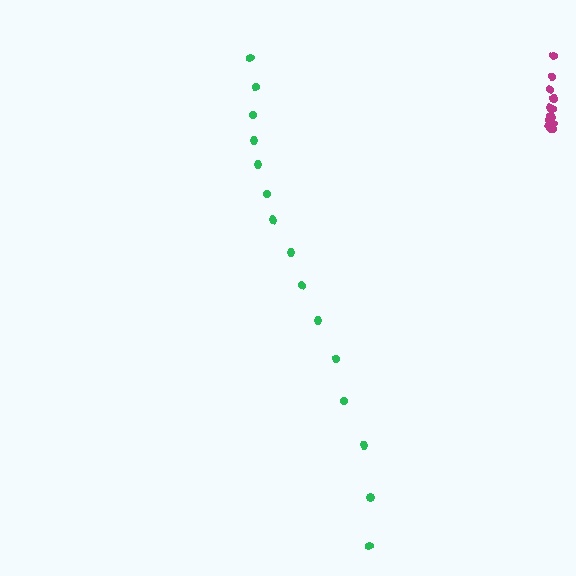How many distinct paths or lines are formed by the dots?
There are 2 distinct paths.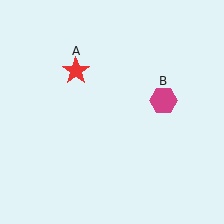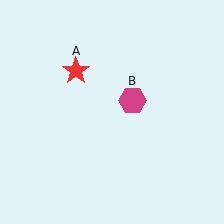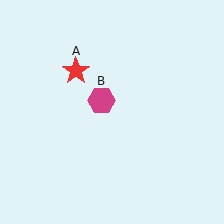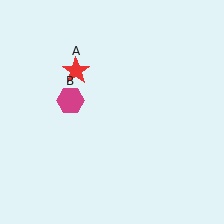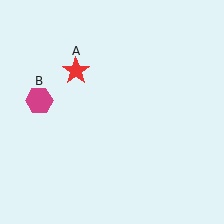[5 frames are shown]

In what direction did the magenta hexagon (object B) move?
The magenta hexagon (object B) moved left.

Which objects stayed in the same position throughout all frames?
Red star (object A) remained stationary.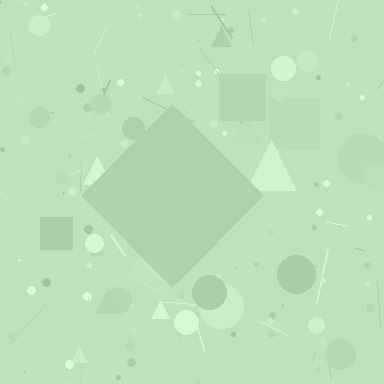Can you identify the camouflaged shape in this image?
The camouflaged shape is a diamond.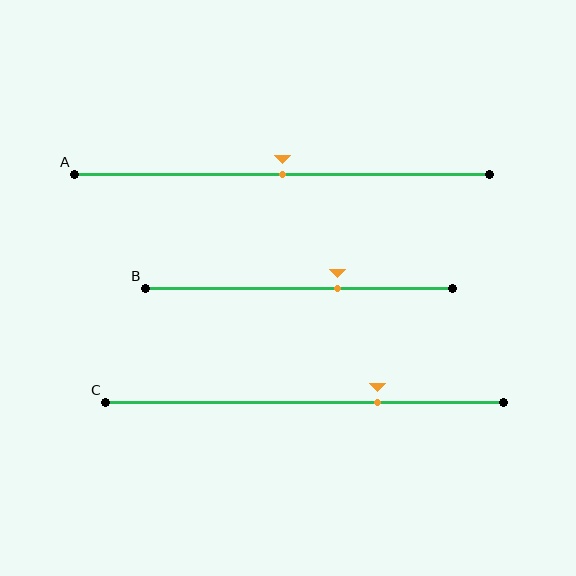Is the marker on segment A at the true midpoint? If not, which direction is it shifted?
Yes, the marker on segment A is at the true midpoint.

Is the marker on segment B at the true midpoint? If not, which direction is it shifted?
No, the marker on segment B is shifted to the right by about 12% of the segment length.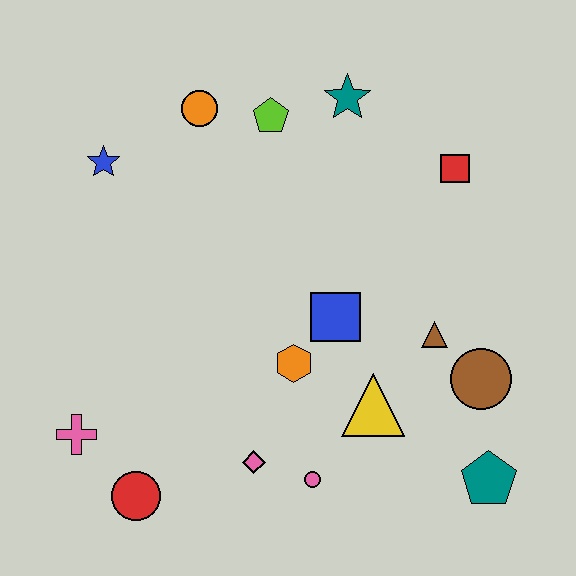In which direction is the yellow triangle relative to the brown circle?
The yellow triangle is to the left of the brown circle.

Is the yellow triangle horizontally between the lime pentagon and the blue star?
No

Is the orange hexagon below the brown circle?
No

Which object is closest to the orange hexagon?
The blue square is closest to the orange hexagon.